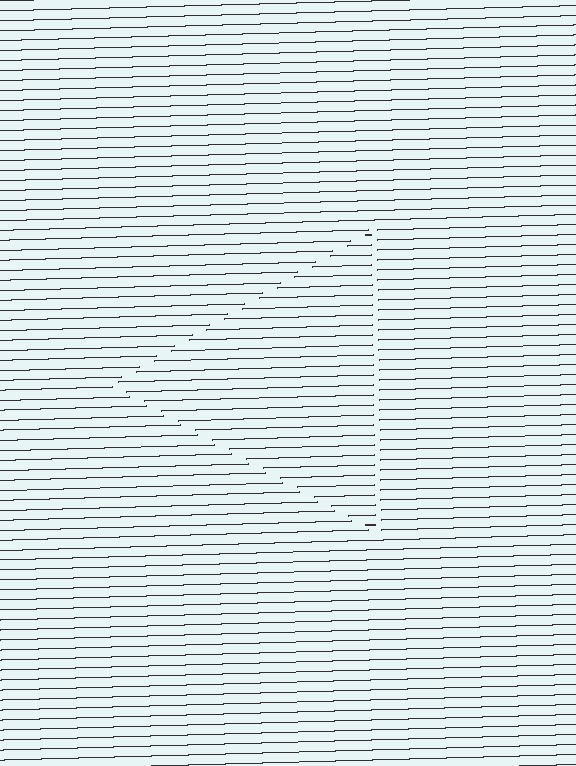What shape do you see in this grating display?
An illusory triangle. The interior of the shape contains the same grating, shifted by half a period — the contour is defined by the phase discontinuity where line-ends from the inner and outer gratings abut.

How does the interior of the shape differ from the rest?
The interior of the shape contains the same grating, shifted by half a period — the contour is defined by the phase discontinuity where line-ends from the inner and outer gratings abut.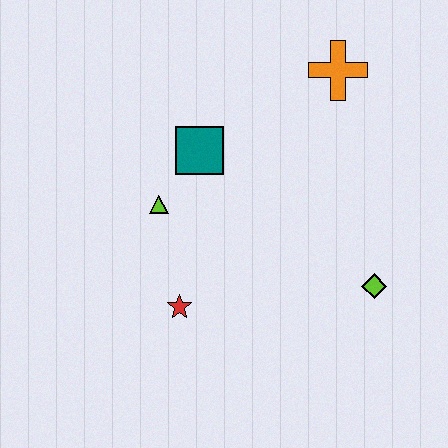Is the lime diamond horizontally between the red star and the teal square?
No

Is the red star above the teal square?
No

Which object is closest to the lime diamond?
The red star is closest to the lime diamond.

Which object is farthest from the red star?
The orange cross is farthest from the red star.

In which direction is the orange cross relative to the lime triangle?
The orange cross is to the right of the lime triangle.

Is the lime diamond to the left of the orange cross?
No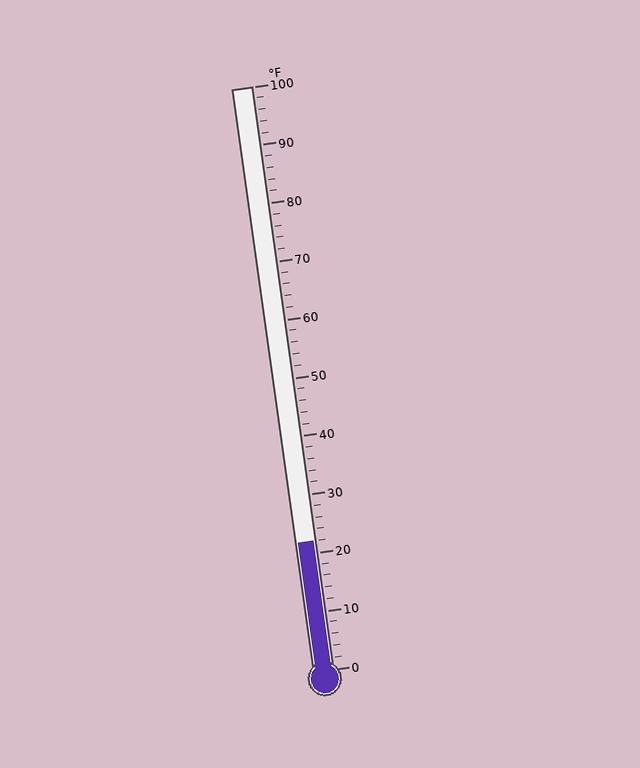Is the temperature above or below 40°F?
The temperature is below 40°F.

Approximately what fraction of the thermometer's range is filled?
The thermometer is filled to approximately 20% of its range.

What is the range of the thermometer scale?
The thermometer scale ranges from 0°F to 100°F.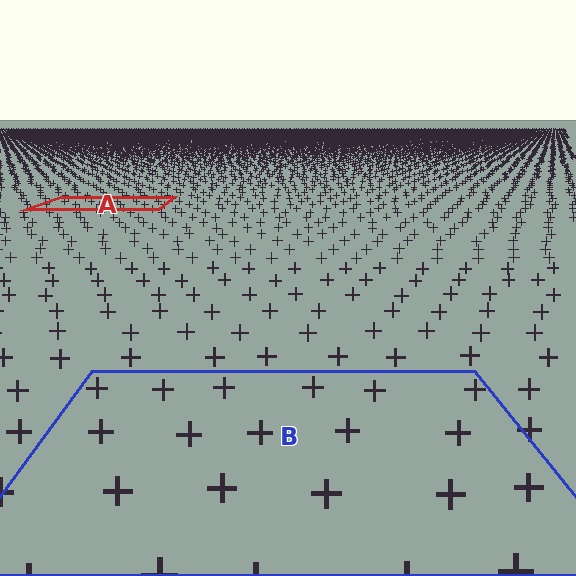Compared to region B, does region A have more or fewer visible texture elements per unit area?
Region A has more texture elements per unit area — they are packed more densely because it is farther away.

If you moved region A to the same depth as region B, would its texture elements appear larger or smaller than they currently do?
They would appear larger. At a closer depth, the same texture elements are projected at a bigger on-screen size.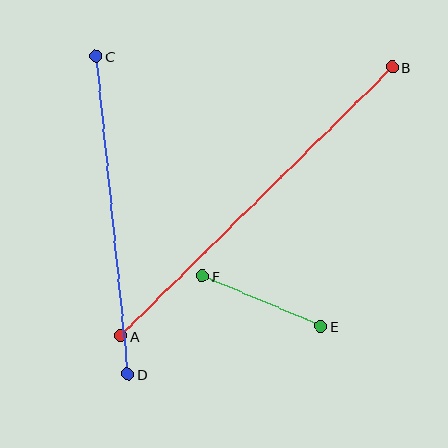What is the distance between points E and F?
The distance is approximately 129 pixels.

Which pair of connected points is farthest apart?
Points A and B are farthest apart.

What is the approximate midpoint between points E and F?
The midpoint is at approximately (261, 301) pixels.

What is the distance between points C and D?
The distance is approximately 320 pixels.